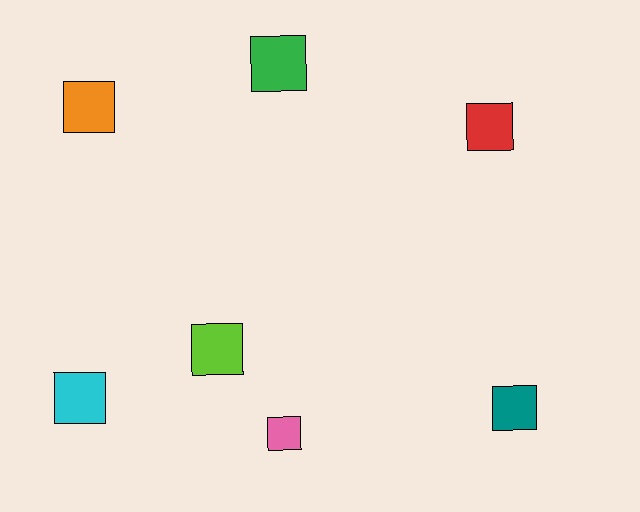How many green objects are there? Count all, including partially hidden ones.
There is 1 green object.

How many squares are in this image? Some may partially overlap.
There are 7 squares.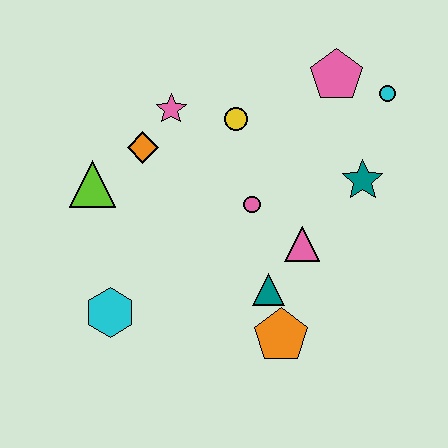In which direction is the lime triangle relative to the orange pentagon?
The lime triangle is to the left of the orange pentagon.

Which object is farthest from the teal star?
The cyan hexagon is farthest from the teal star.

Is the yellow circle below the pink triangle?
No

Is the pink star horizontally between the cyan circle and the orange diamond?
Yes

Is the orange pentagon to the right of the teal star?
No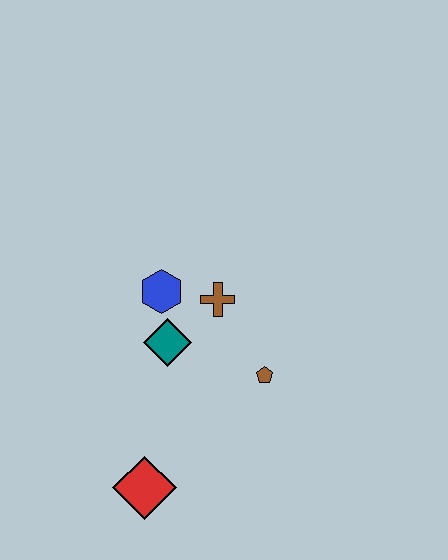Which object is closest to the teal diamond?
The blue hexagon is closest to the teal diamond.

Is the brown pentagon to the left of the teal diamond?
No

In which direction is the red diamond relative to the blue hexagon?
The red diamond is below the blue hexagon.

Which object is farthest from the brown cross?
The red diamond is farthest from the brown cross.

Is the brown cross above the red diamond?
Yes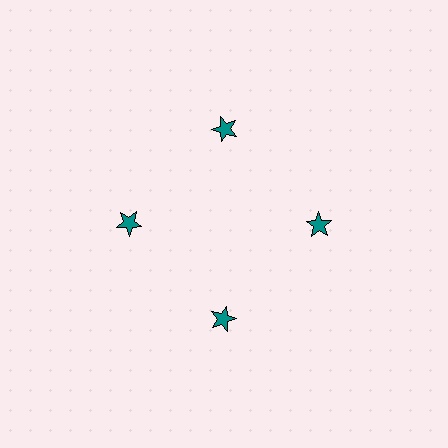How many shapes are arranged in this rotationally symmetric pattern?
There are 4 shapes, arranged in 4 groups of 1.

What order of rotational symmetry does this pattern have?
This pattern has 4-fold rotational symmetry.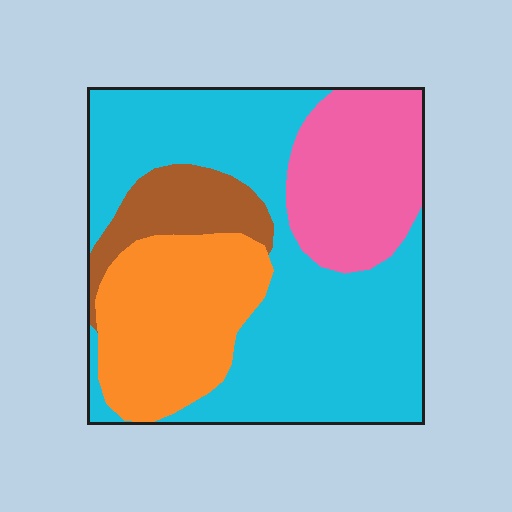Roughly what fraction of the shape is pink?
Pink takes up about one fifth (1/5) of the shape.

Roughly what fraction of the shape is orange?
Orange takes up less than a quarter of the shape.